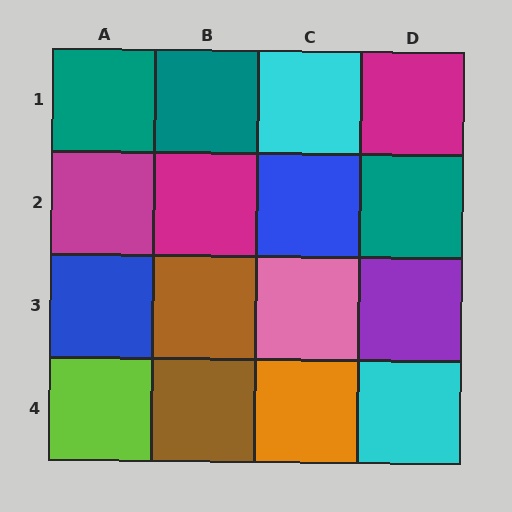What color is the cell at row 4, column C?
Orange.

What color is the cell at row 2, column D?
Teal.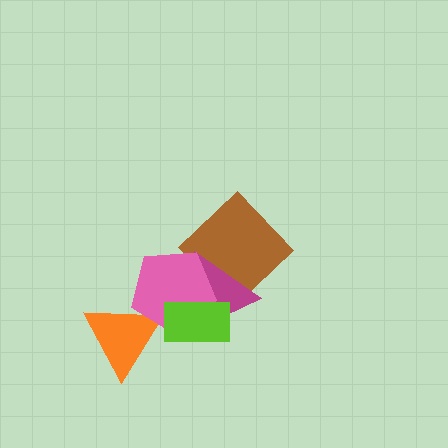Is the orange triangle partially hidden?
Yes, it is partially covered by another shape.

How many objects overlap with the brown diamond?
2 objects overlap with the brown diamond.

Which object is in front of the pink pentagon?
The lime rectangle is in front of the pink pentagon.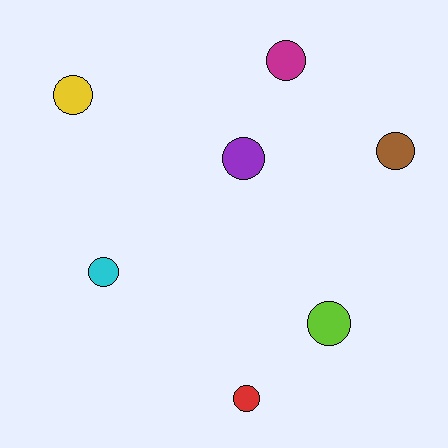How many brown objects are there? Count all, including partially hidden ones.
There is 1 brown object.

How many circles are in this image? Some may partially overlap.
There are 7 circles.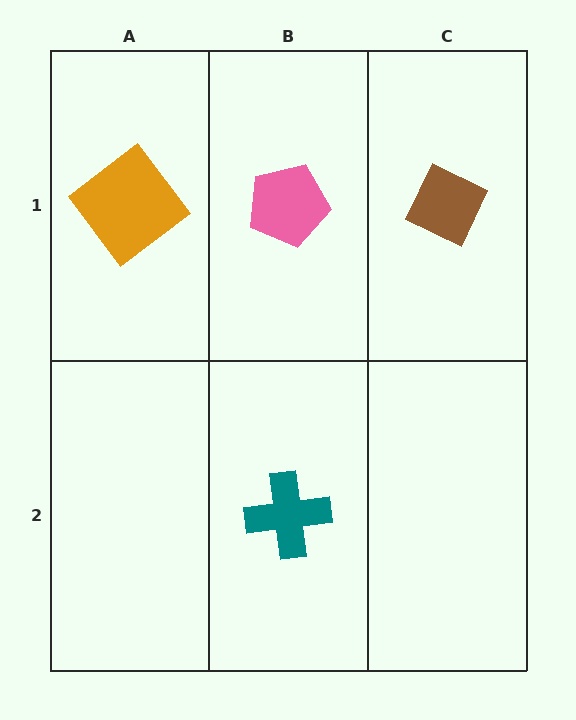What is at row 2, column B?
A teal cross.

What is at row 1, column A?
An orange diamond.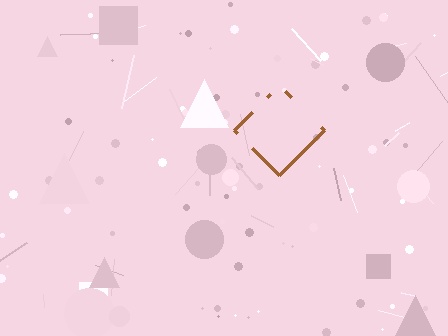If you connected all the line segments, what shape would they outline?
They would outline a diamond.